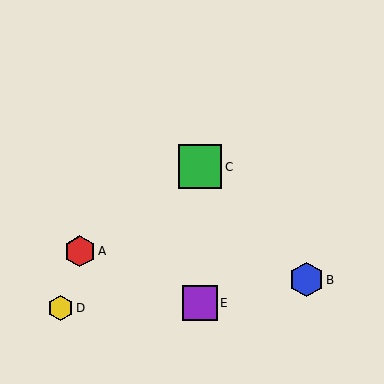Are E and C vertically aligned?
Yes, both are at x≈200.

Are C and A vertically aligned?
No, C is at x≈200 and A is at x≈80.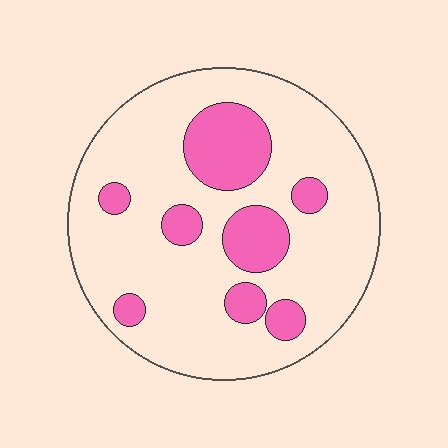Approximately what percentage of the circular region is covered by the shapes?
Approximately 20%.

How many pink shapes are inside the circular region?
8.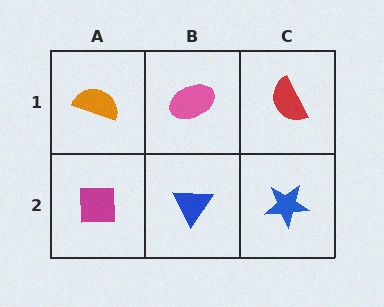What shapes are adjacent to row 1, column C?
A blue star (row 2, column C), a pink ellipse (row 1, column B).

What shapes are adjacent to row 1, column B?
A blue triangle (row 2, column B), an orange semicircle (row 1, column A), a red semicircle (row 1, column C).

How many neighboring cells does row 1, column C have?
2.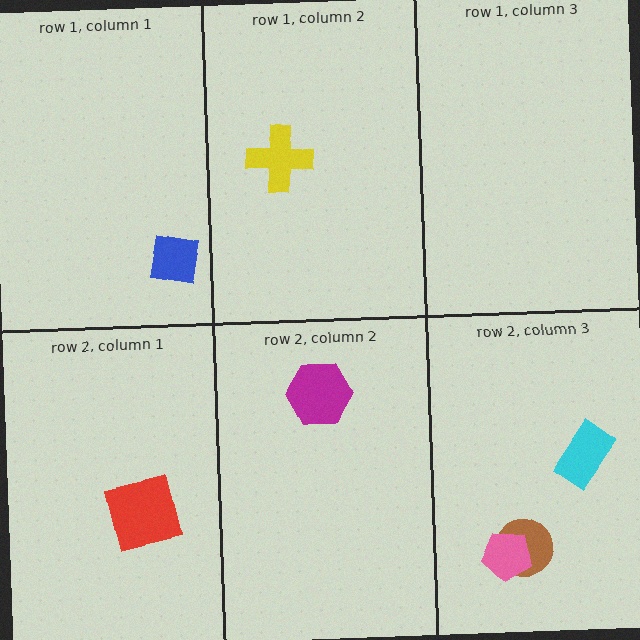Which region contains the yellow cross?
The row 1, column 2 region.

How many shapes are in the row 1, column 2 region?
1.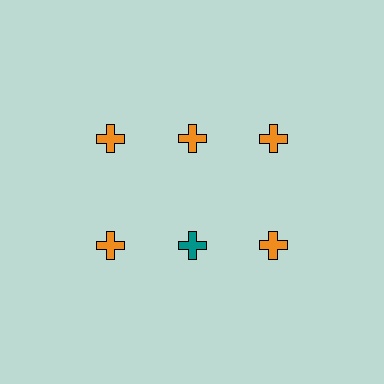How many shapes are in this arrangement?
There are 6 shapes arranged in a grid pattern.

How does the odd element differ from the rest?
It has a different color: teal instead of orange.